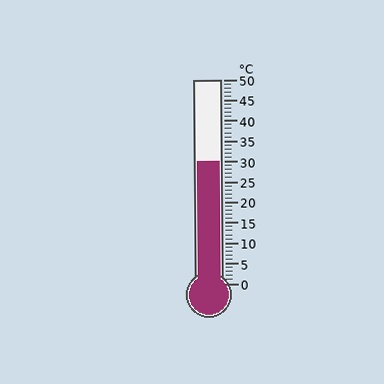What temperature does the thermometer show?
The thermometer shows approximately 30°C.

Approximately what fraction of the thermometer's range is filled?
The thermometer is filled to approximately 60% of its range.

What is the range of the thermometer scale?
The thermometer scale ranges from 0°C to 50°C.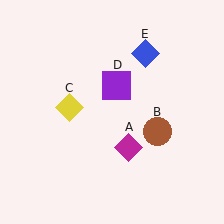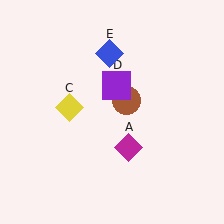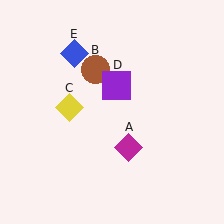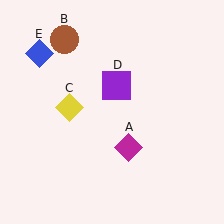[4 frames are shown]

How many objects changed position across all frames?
2 objects changed position: brown circle (object B), blue diamond (object E).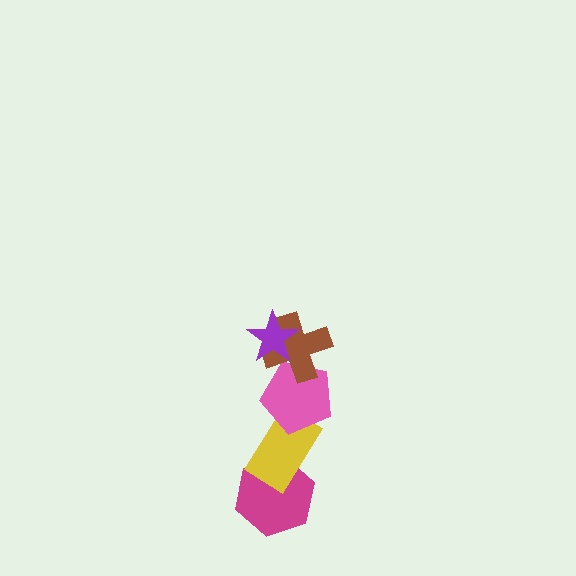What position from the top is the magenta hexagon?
The magenta hexagon is 5th from the top.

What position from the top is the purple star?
The purple star is 1st from the top.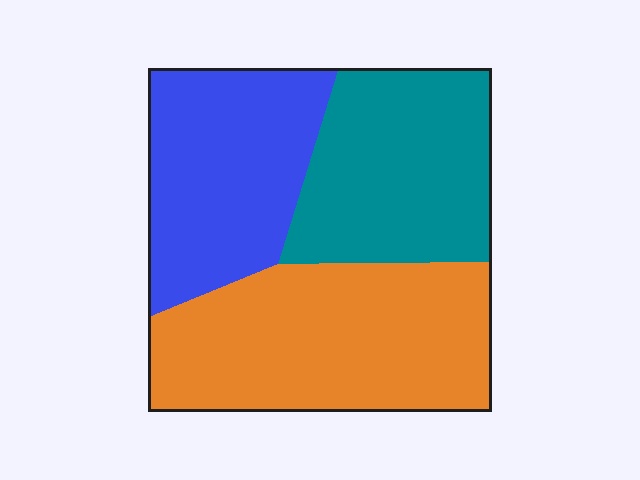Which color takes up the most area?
Orange, at roughly 40%.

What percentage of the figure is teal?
Teal covers 30% of the figure.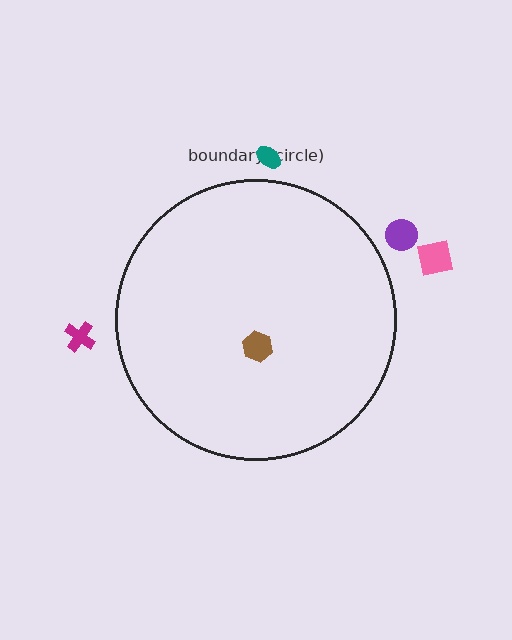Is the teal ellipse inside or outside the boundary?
Outside.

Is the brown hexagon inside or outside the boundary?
Inside.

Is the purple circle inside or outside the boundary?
Outside.